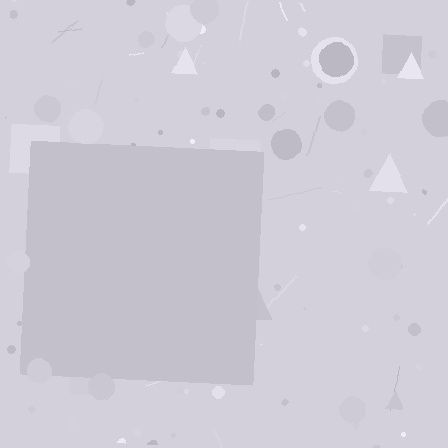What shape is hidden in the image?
A square is hidden in the image.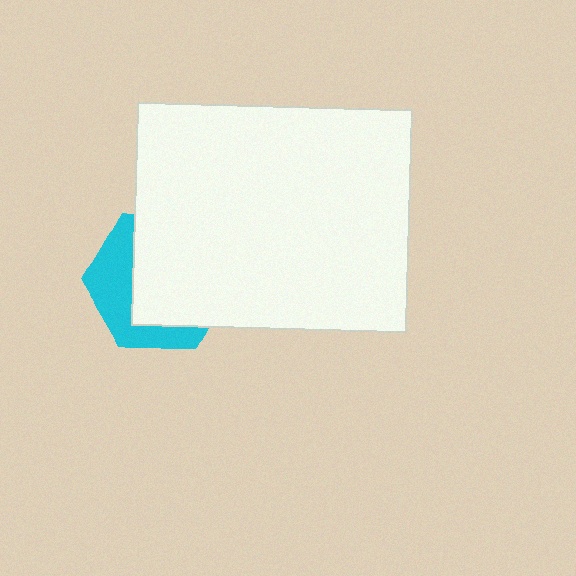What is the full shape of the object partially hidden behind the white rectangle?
The partially hidden object is a cyan hexagon.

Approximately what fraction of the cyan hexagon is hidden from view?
Roughly 63% of the cyan hexagon is hidden behind the white rectangle.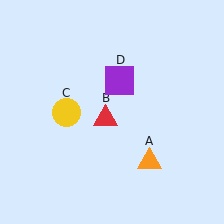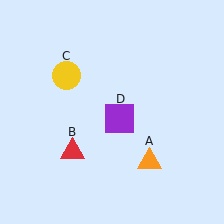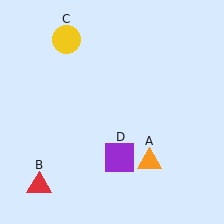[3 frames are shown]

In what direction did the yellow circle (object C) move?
The yellow circle (object C) moved up.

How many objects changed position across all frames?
3 objects changed position: red triangle (object B), yellow circle (object C), purple square (object D).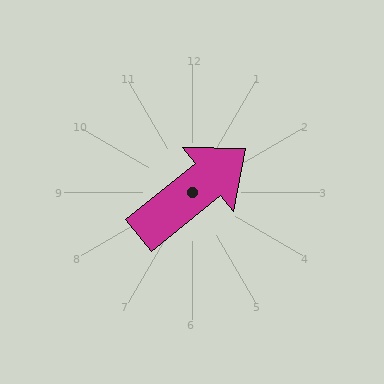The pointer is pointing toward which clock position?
Roughly 2 o'clock.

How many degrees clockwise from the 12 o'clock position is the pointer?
Approximately 51 degrees.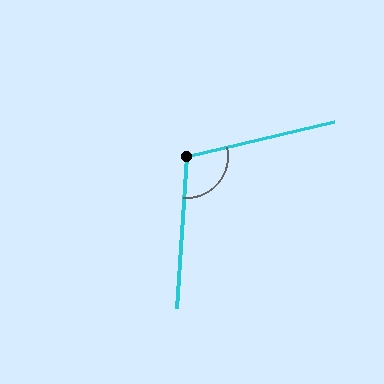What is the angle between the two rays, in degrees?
Approximately 107 degrees.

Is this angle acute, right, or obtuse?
It is obtuse.